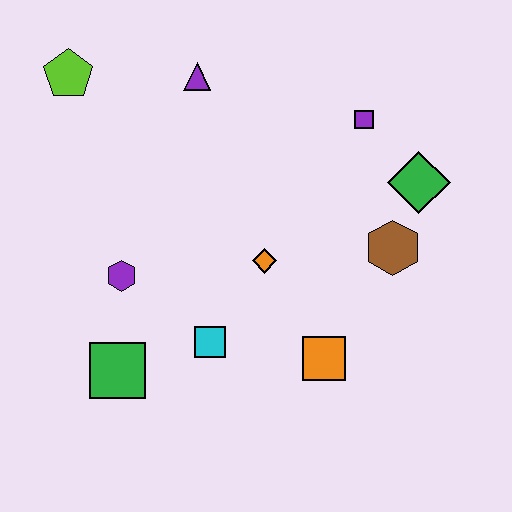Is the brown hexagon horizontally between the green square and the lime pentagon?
No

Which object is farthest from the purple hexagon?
The green diamond is farthest from the purple hexagon.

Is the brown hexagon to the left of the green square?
No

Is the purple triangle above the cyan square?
Yes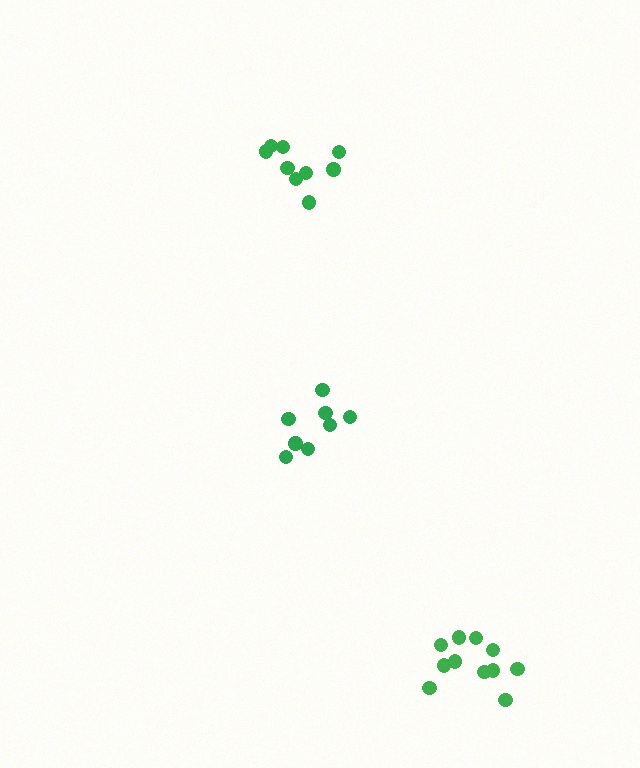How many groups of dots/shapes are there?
There are 3 groups.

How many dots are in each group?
Group 1: 9 dots, Group 2: 8 dots, Group 3: 11 dots (28 total).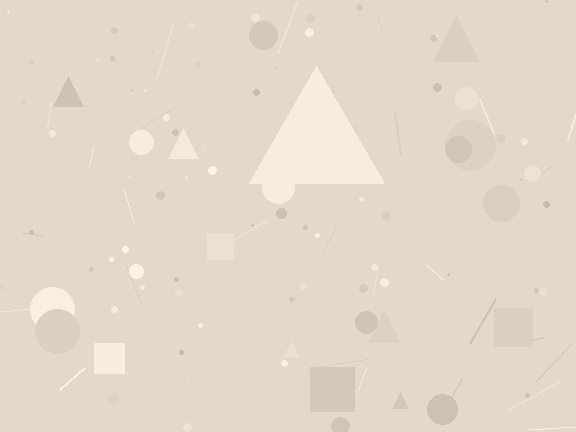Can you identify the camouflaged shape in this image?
The camouflaged shape is a triangle.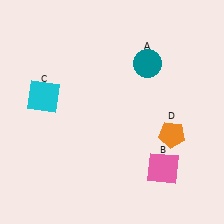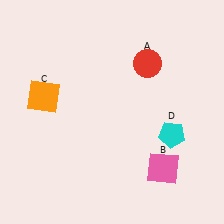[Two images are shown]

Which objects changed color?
A changed from teal to red. C changed from cyan to orange. D changed from orange to cyan.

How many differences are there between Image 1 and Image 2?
There are 3 differences between the two images.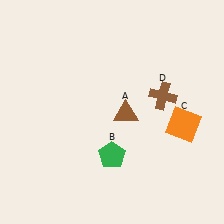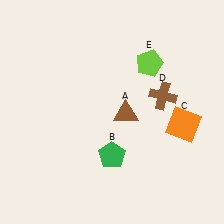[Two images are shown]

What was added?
A lime pentagon (E) was added in Image 2.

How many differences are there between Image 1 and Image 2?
There is 1 difference between the two images.